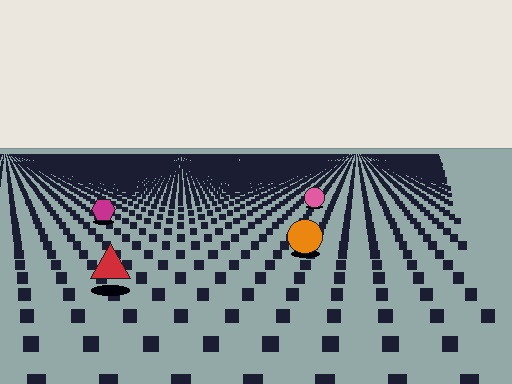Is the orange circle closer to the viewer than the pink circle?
Yes. The orange circle is closer — you can tell from the texture gradient: the ground texture is coarser near it.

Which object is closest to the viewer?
The red triangle is closest. The texture marks near it are larger and more spread out.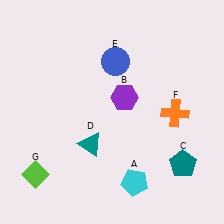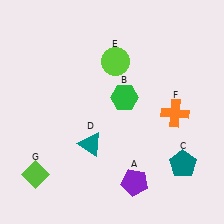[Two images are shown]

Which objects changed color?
A changed from cyan to purple. B changed from purple to green. E changed from blue to lime.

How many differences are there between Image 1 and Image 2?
There are 3 differences between the two images.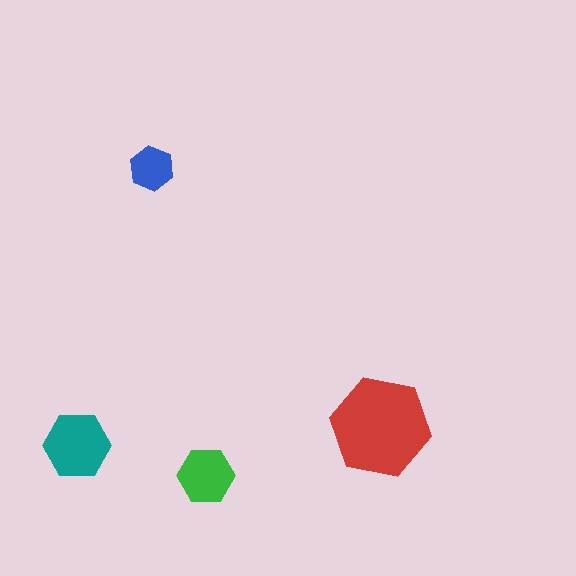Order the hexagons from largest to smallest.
the red one, the teal one, the green one, the blue one.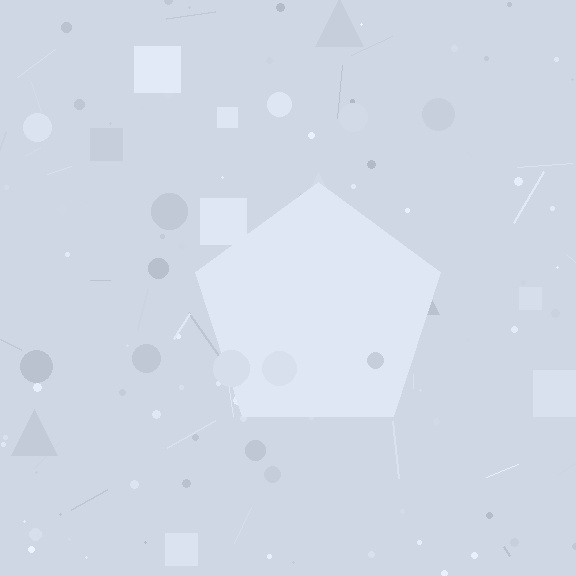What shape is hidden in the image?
A pentagon is hidden in the image.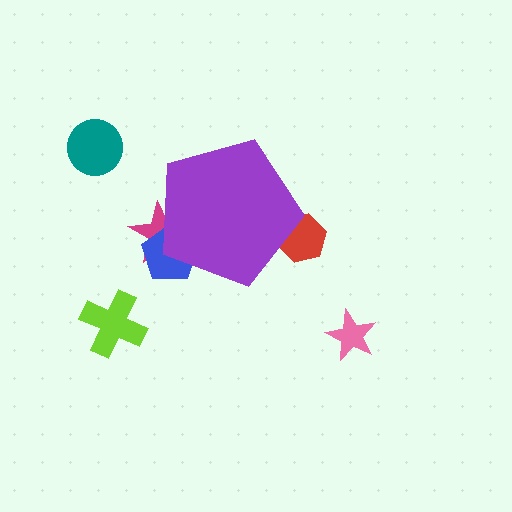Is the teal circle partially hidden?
No, the teal circle is fully visible.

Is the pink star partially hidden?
No, the pink star is fully visible.